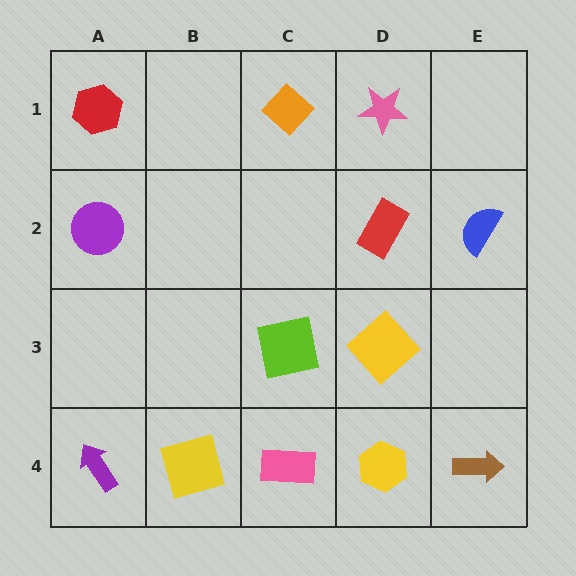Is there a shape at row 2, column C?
No, that cell is empty.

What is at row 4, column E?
A brown arrow.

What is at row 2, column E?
A blue semicircle.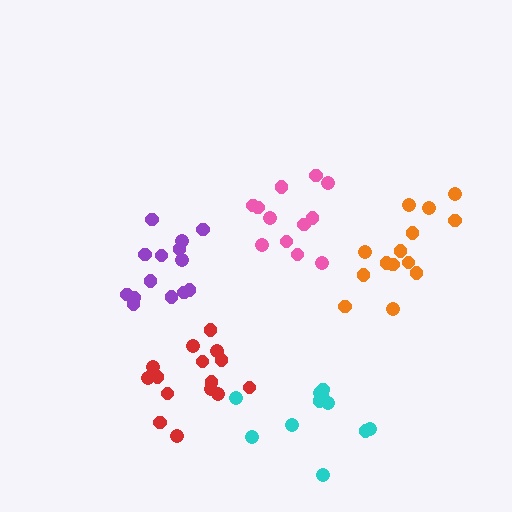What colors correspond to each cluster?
The clusters are colored: red, cyan, pink, purple, orange.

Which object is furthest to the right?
The orange cluster is rightmost.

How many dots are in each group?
Group 1: 15 dots, Group 2: 11 dots, Group 3: 12 dots, Group 4: 14 dots, Group 5: 14 dots (66 total).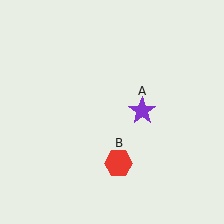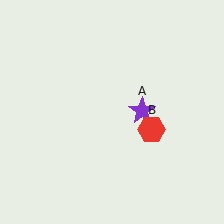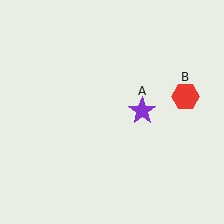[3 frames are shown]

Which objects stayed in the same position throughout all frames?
Purple star (object A) remained stationary.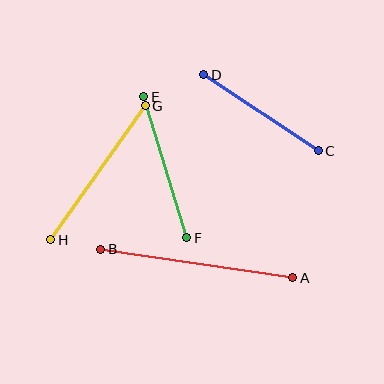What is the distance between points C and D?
The distance is approximately 138 pixels.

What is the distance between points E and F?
The distance is approximately 147 pixels.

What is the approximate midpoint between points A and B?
The midpoint is at approximately (197, 264) pixels.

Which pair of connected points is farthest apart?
Points A and B are farthest apart.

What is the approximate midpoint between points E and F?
The midpoint is at approximately (165, 167) pixels.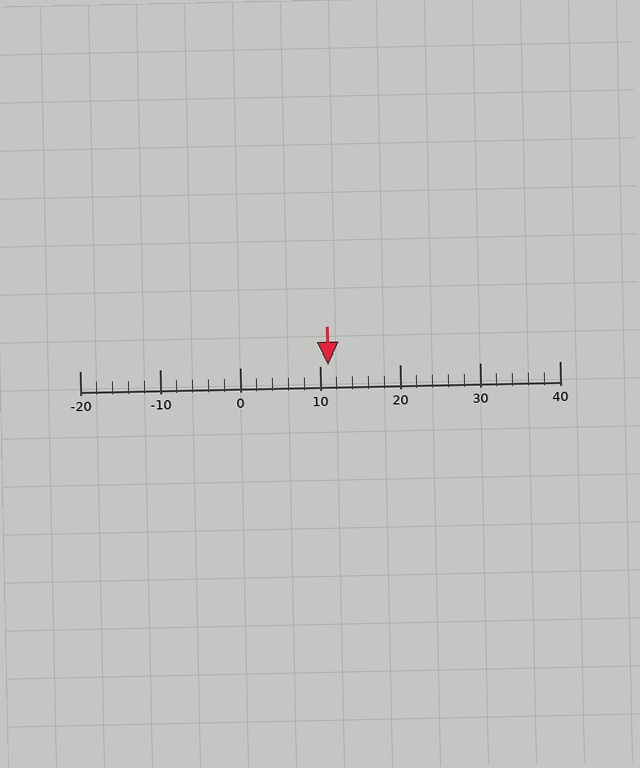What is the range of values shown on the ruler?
The ruler shows values from -20 to 40.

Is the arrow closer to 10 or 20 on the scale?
The arrow is closer to 10.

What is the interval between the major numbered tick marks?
The major tick marks are spaced 10 units apart.